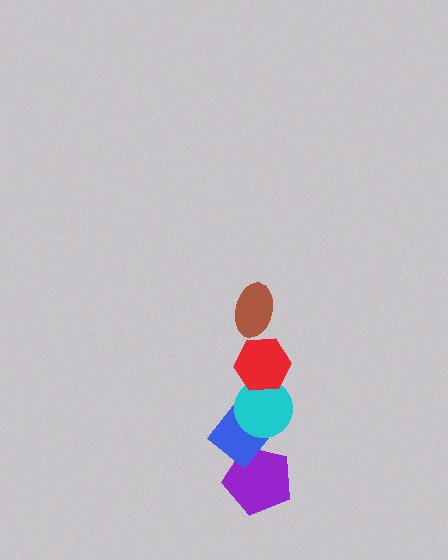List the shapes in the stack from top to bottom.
From top to bottom: the brown ellipse, the red hexagon, the cyan circle, the blue diamond, the purple pentagon.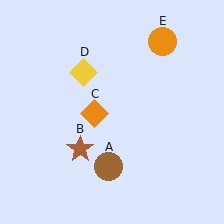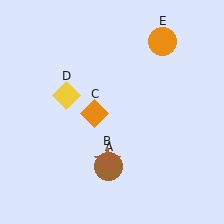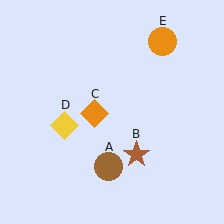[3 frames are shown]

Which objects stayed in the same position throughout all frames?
Brown circle (object A) and orange diamond (object C) and orange circle (object E) remained stationary.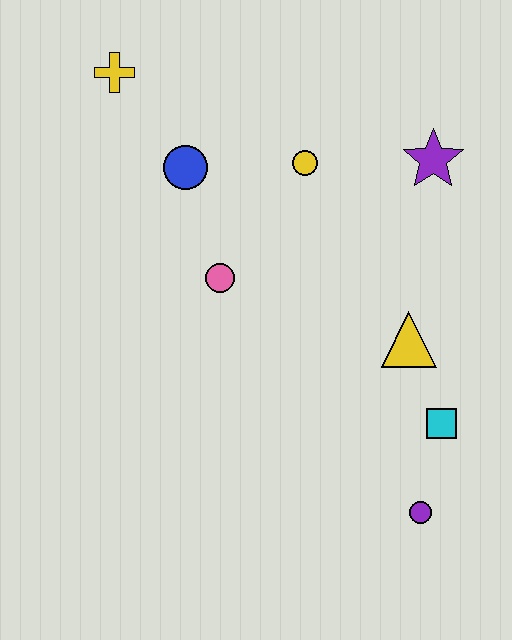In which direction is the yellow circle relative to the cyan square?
The yellow circle is above the cyan square.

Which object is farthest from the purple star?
The purple circle is farthest from the purple star.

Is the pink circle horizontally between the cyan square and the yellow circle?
No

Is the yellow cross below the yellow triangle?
No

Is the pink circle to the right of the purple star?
No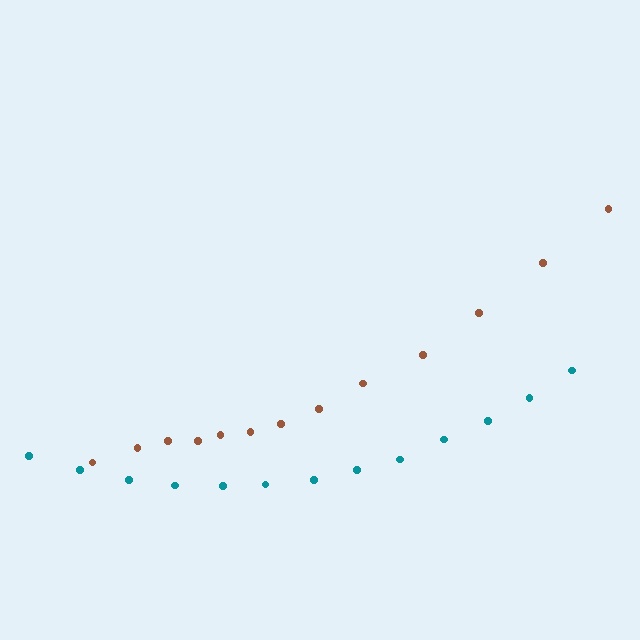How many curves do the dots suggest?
There are 2 distinct paths.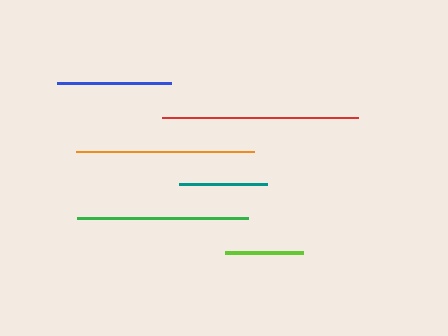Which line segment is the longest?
The red line is the longest at approximately 196 pixels.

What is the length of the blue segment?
The blue segment is approximately 114 pixels long.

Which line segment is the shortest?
The lime line is the shortest at approximately 78 pixels.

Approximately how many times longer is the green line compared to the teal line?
The green line is approximately 1.9 times the length of the teal line.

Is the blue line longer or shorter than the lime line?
The blue line is longer than the lime line.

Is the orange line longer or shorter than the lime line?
The orange line is longer than the lime line.